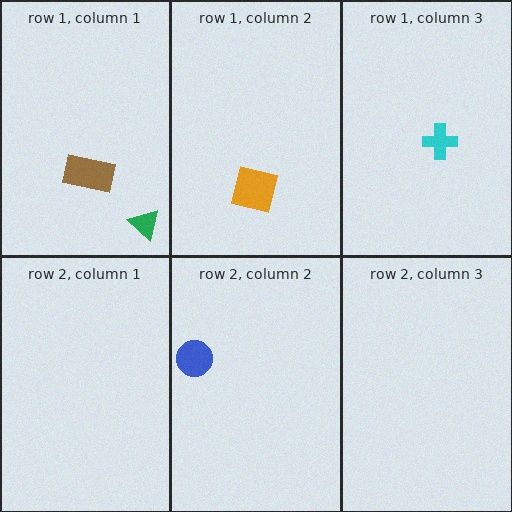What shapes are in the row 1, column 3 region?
The cyan cross.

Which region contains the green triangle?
The row 1, column 1 region.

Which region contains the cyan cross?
The row 1, column 3 region.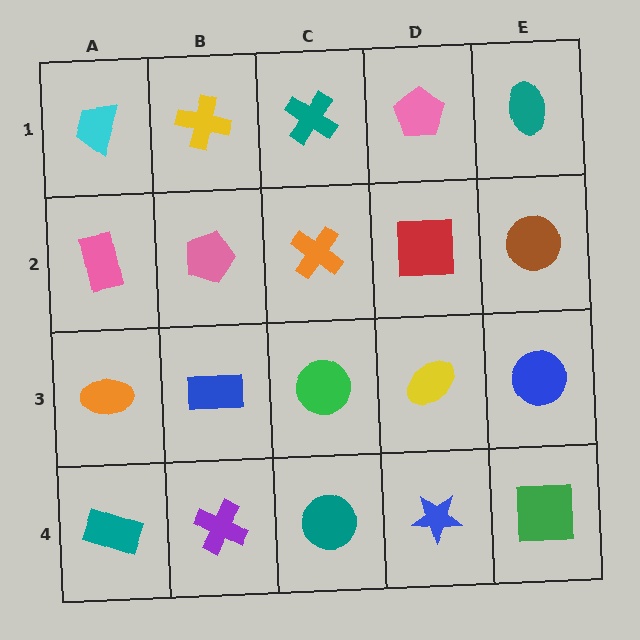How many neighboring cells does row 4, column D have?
3.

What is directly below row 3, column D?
A blue star.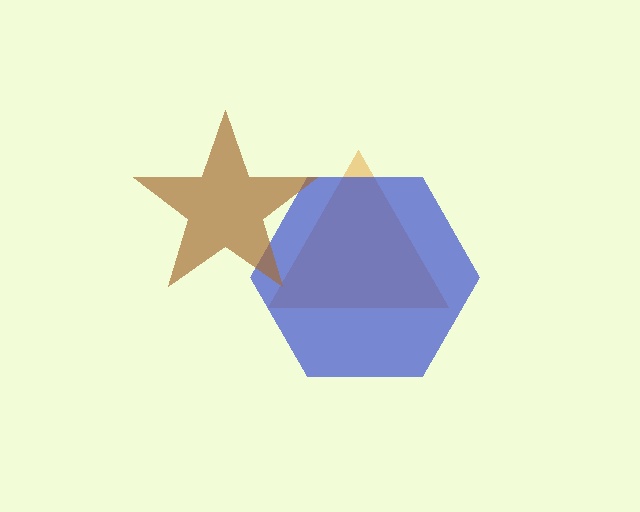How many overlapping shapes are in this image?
There are 3 overlapping shapes in the image.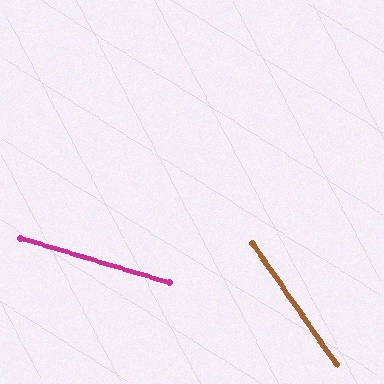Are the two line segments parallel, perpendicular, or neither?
Neither parallel nor perpendicular — they differ by about 39°.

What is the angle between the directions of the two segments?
Approximately 39 degrees.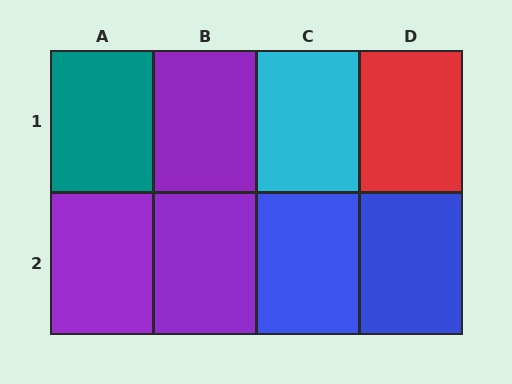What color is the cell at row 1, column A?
Teal.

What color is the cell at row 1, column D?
Red.